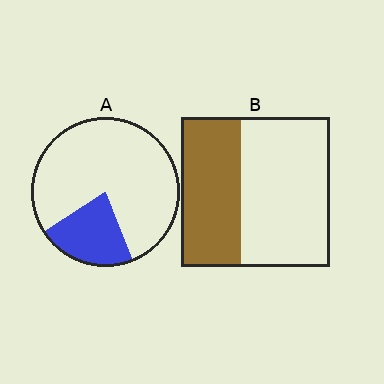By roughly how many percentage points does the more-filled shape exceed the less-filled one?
By roughly 20 percentage points (B over A).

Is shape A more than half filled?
No.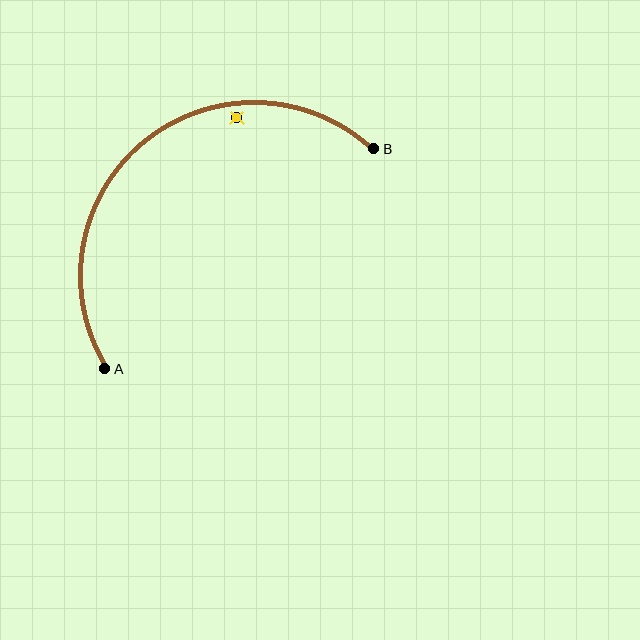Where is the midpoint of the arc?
The arc midpoint is the point on the curve farthest from the straight line joining A and B. It sits above and to the left of that line.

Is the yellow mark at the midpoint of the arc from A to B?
No — the yellow mark does not lie on the arc at all. It sits slightly inside the curve.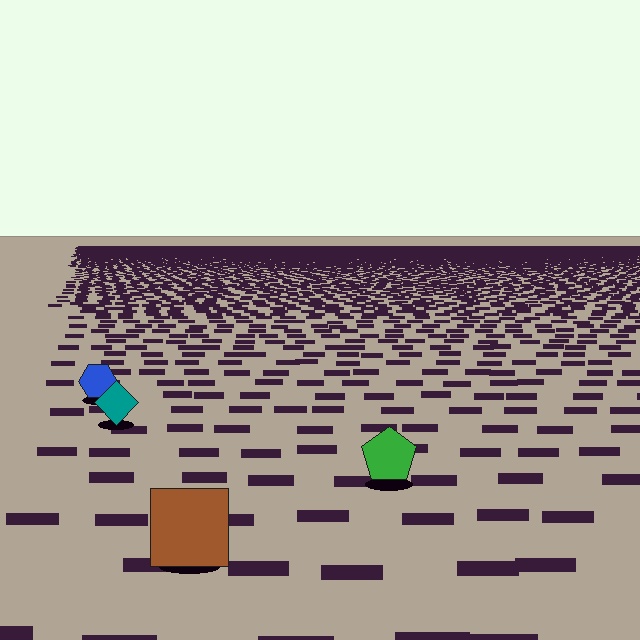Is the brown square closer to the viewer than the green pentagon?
Yes. The brown square is closer — you can tell from the texture gradient: the ground texture is coarser near it.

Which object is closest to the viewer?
The brown square is closest. The texture marks near it are larger and more spread out.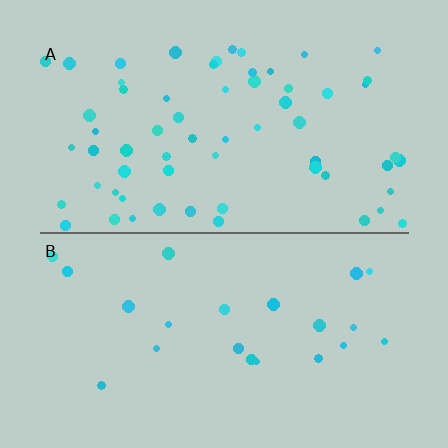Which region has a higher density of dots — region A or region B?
A (the top).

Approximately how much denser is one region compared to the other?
Approximately 2.8× — region A over region B.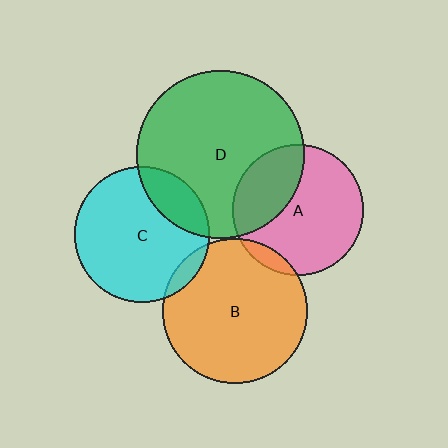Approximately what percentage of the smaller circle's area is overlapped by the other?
Approximately 5%.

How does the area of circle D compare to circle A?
Approximately 1.7 times.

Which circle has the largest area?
Circle D (green).